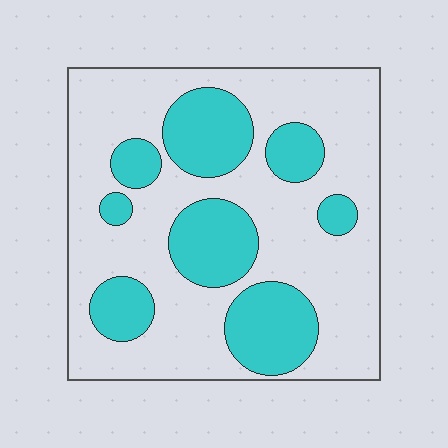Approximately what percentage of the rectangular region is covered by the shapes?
Approximately 30%.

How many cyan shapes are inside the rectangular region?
8.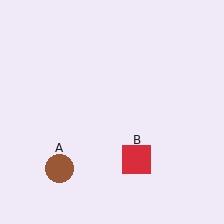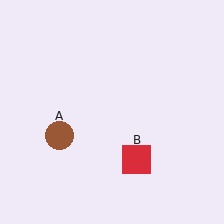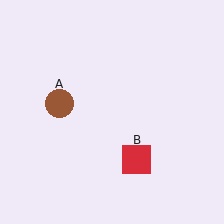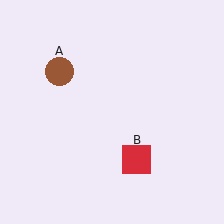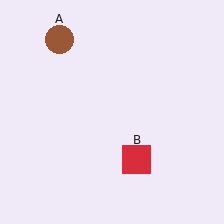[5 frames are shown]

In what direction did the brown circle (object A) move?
The brown circle (object A) moved up.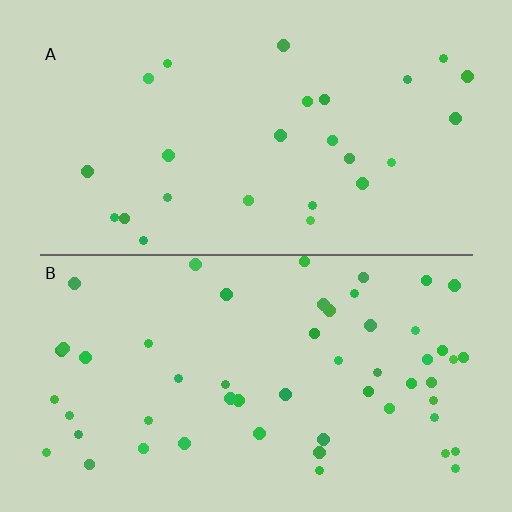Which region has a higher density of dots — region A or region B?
B (the bottom).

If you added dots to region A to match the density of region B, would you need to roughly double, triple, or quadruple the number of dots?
Approximately double.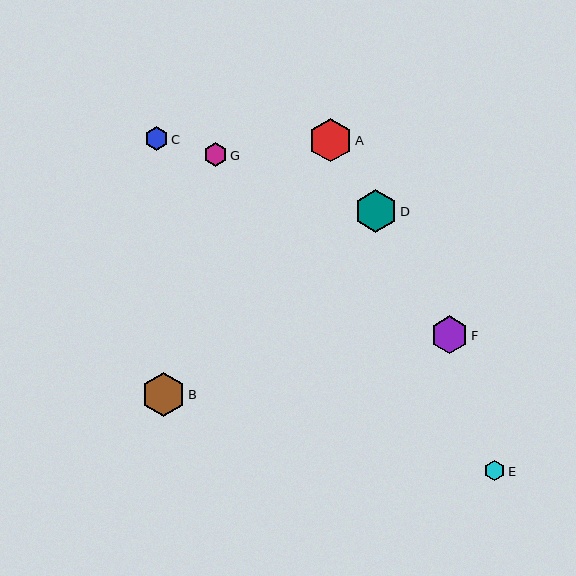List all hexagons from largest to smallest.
From largest to smallest: B, A, D, F, C, G, E.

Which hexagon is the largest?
Hexagon B is the largest with a size of approximately 44 pixels.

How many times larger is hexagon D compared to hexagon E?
Hexagon D is approximately 2.0 times the size of hexagon E.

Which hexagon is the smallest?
Hexagon E is the smallest with a size of approximately 21 pixels.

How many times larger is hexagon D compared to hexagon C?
Hexagon D is approximately 1.8 times the size of hexagon C.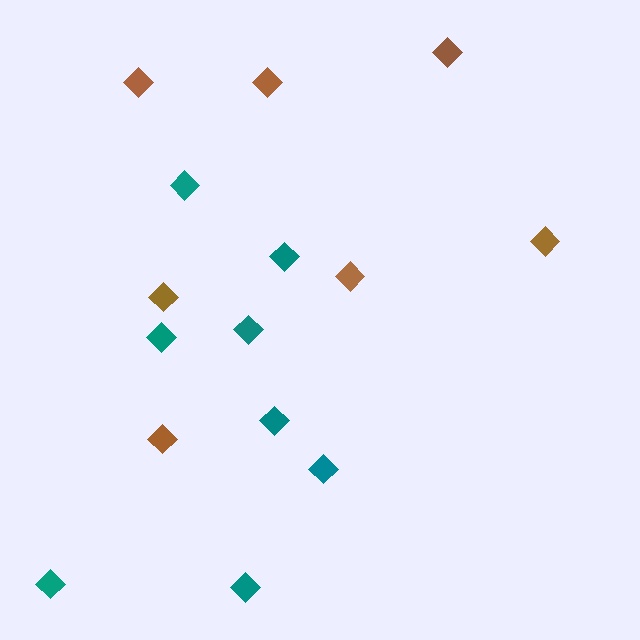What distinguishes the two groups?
There are 2 groups: one group of brown diamonds (7) and one group of teal diamonds (8).